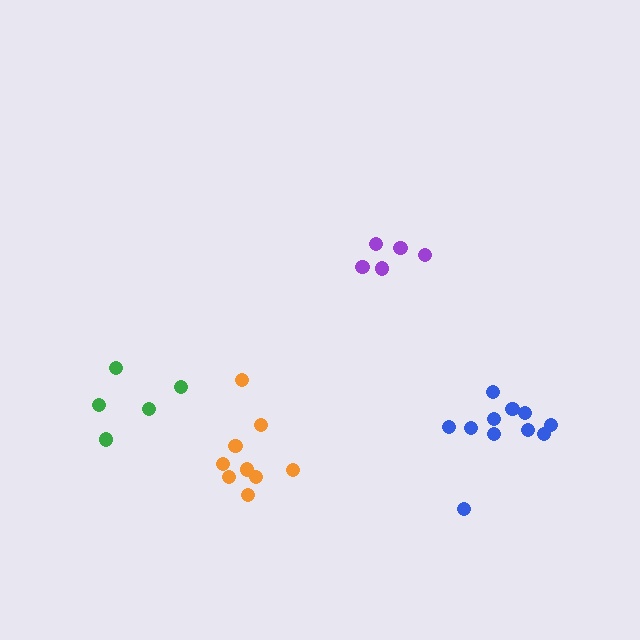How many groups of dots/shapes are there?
There are 4 groups.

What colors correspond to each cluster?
The clusters are colored: purple, orange, blue, green.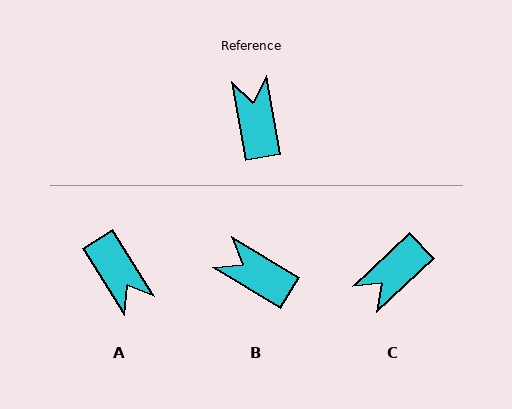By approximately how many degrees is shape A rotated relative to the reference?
Approximately 158 degrees clockwise.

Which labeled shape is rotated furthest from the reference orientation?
A, about 158 degrees away.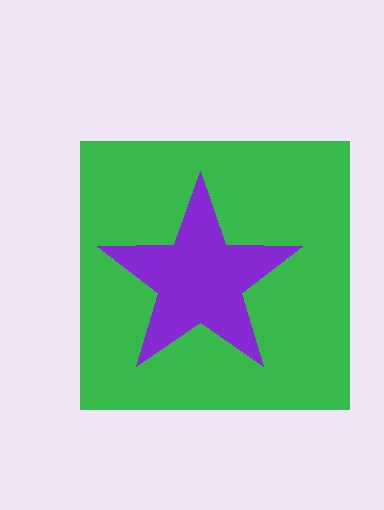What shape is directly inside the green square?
The purple star.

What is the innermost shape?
The purple star.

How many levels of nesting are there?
2.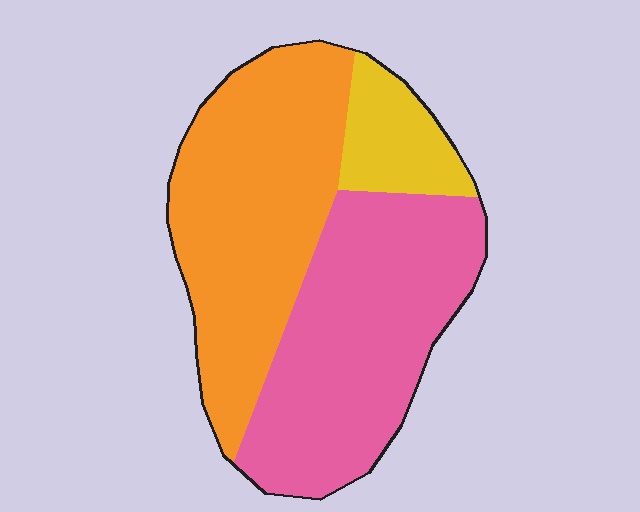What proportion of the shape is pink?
Pink covers around 45% of the shape.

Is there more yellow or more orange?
Orange.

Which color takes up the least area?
Yellow, at roughly 10%.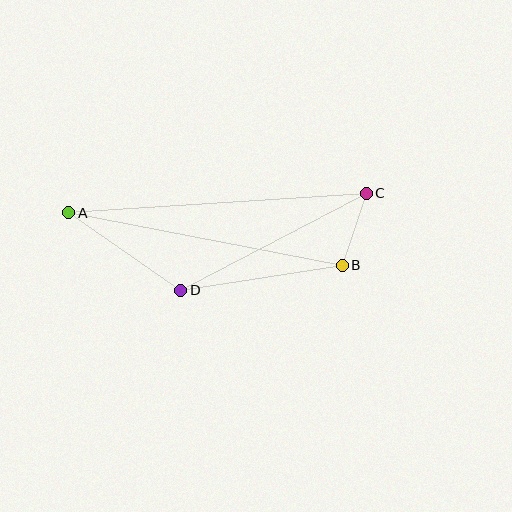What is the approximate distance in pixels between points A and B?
The distance between A and B is approximately 278 pixels.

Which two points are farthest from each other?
Points A and C are farthest from each other.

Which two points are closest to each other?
Points B and C are closest to each other.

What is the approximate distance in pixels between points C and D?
The distance between C and D is approximately 209 pixels.